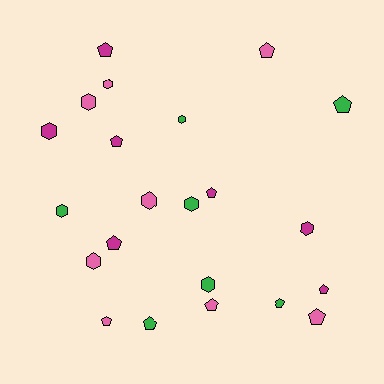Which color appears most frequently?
Pink, with 8 objects.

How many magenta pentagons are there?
There are 5 magenta pentagons.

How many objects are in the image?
There are 22 objects.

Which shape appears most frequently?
Pentagon, with 12 objects.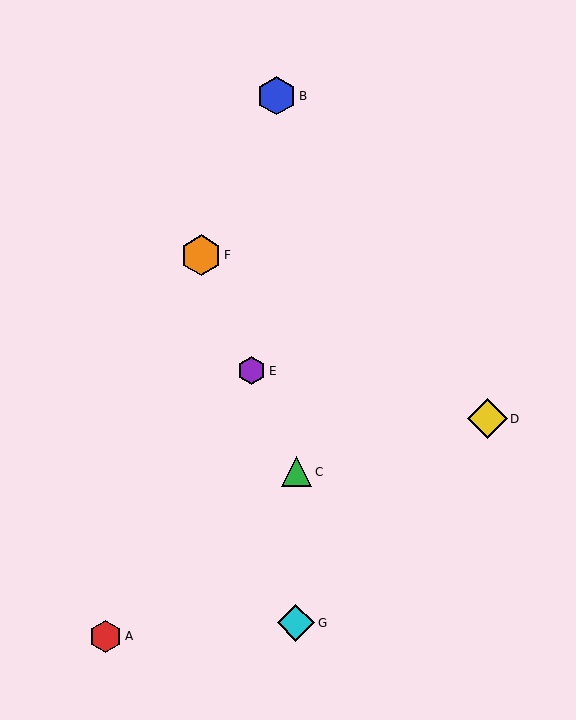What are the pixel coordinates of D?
Object D is at (487, 419).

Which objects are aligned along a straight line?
Objects C, E, F are aligned along a straight line.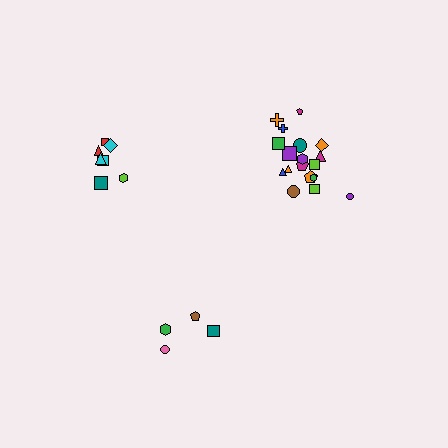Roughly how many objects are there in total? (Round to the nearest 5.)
Roughly 30 objects in total.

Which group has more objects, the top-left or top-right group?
The top-right group.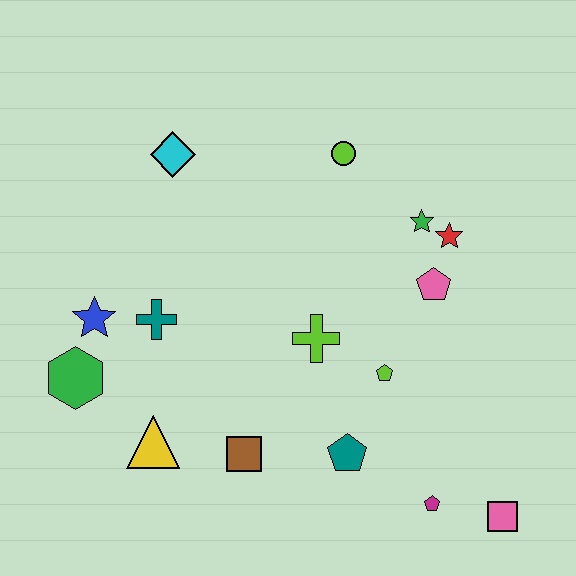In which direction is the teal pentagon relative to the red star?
The teal pentagon is below the red star.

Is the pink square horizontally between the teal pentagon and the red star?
No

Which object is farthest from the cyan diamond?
The pink square is farthest from the cyan diamond.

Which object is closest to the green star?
The red star is closest to the green star.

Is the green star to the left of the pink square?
Yes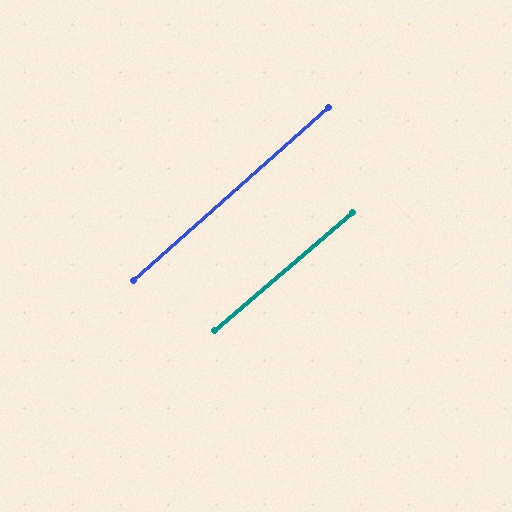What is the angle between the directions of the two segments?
Approximately 1 degree.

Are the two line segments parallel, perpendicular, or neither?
Parallel — their directions differ by only 0.9°.